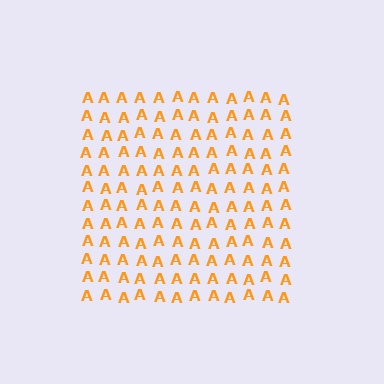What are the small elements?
The small elements are letter A's.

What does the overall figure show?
The overall figure shows a square.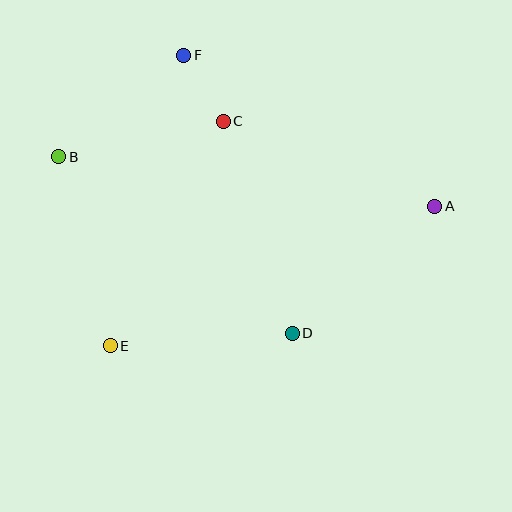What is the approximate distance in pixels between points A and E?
The distance between A and E is approximately 353 pixels.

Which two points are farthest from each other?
Points A and B are farthest from each other.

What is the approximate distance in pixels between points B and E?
The distance between B and E is approximately 196 pixels.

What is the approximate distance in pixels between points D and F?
The distance between D and F is approximately 299 pixels.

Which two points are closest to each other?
Points C and F are closest to each other.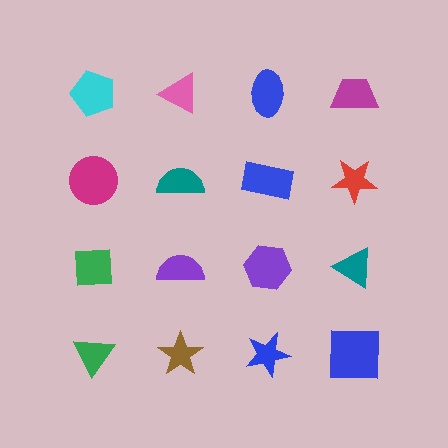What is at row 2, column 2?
A teal semicircle.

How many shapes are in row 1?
4 shapes.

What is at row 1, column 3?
A blue ellipse.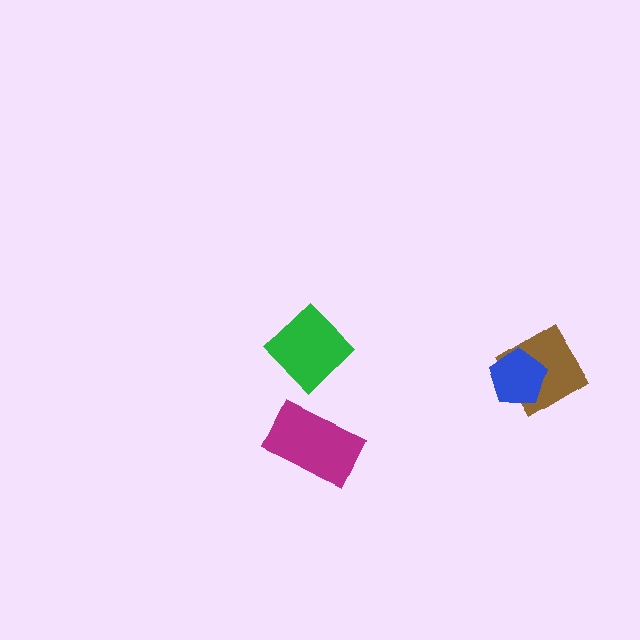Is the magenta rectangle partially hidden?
No, no other shape covers it.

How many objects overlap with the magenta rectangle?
0 objects overlap with the magenta rectangle.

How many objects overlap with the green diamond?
0 objects overlap with the green diamond.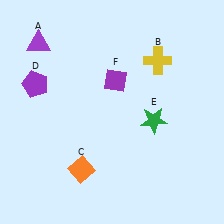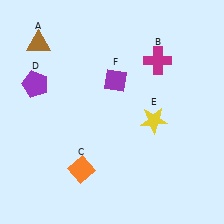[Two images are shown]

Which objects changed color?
A changed from purple to brown. B changed from yellow to magenta. E changed from green to yellow.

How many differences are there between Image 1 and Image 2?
There are 3 differences between the two images.